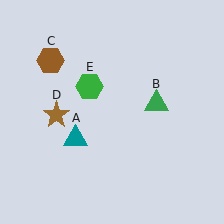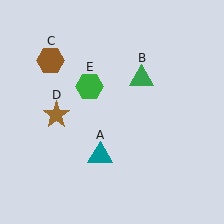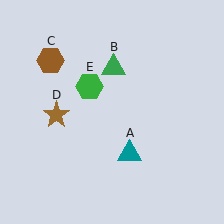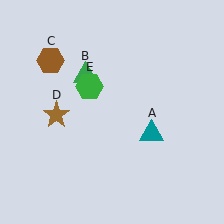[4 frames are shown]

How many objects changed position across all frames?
2 objects changed position: teal triangle (object A), green triangle (object B).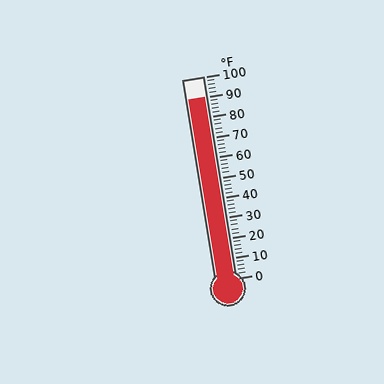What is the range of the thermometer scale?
The thermometer scale ranges from 0°F to 100°F.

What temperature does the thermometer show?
The thermometer shows approximately 90°F.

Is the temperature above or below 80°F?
The temperature is above 80°F.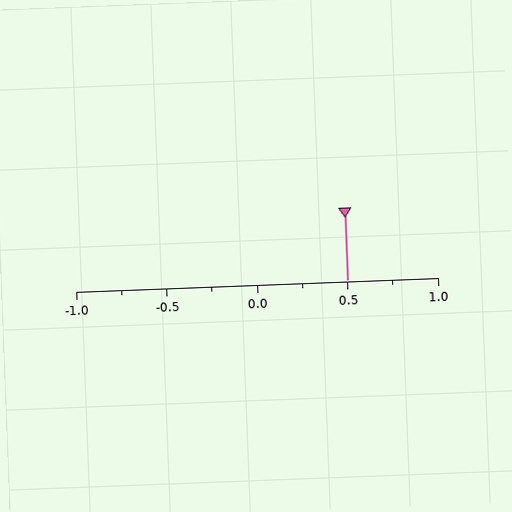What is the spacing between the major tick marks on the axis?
The major ticks are spaced 0.5 apart.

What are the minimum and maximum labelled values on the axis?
The axis runs from -1.0 to 1.0.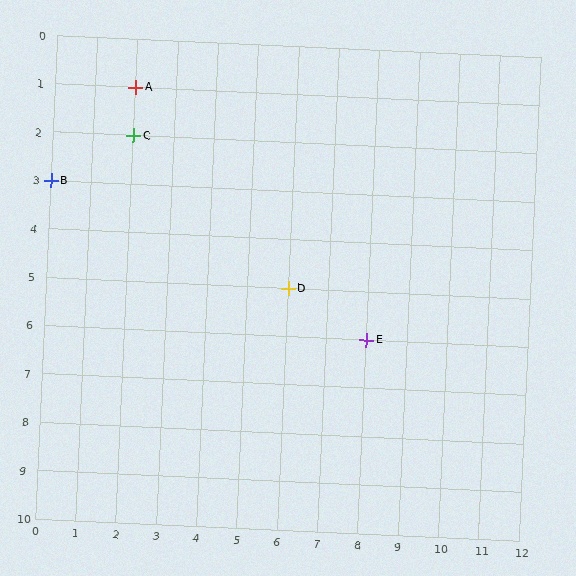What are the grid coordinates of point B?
Point B is at grid coordinates (0, 3).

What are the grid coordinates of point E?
Point E is at grid coordinates (8, 6).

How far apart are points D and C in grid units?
Points D and C are 4 columns and 3 rows apart (about 5.0 grid units diagonally).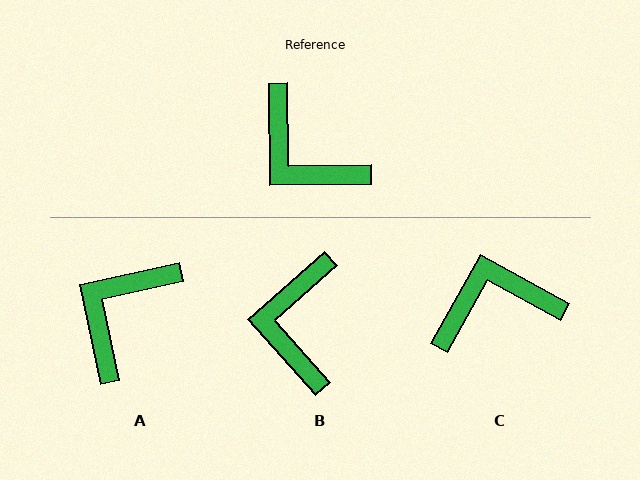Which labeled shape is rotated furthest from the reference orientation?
C, about 120 degrees away.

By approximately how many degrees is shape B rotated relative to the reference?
Approximately 49 degrees clockwise.